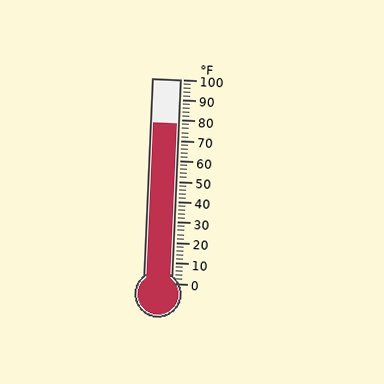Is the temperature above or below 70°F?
The temperature is above 70°F.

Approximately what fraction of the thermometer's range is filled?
The thermometer is filled to approximately 80% of its range.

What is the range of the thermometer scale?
The thermometer scale ranges from 0°F to 100°F.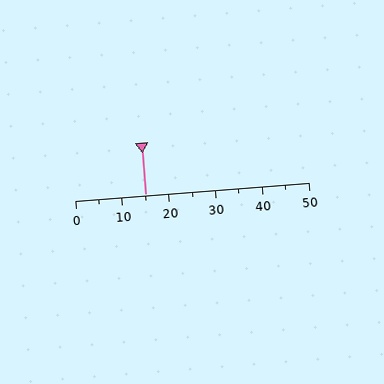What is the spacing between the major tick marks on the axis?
The major ticks are spaced 10 apart.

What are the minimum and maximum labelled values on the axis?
The axis runs from 0 to 50.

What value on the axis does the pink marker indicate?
The marker indicates approximately 15.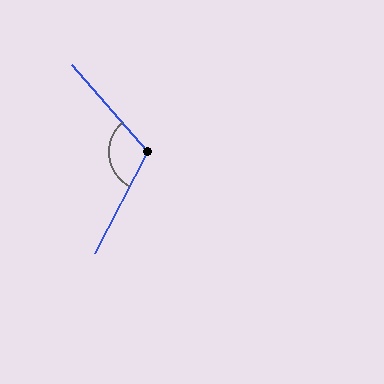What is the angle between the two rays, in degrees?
Approximately 112 degrees.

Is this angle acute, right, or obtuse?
It is obtuse.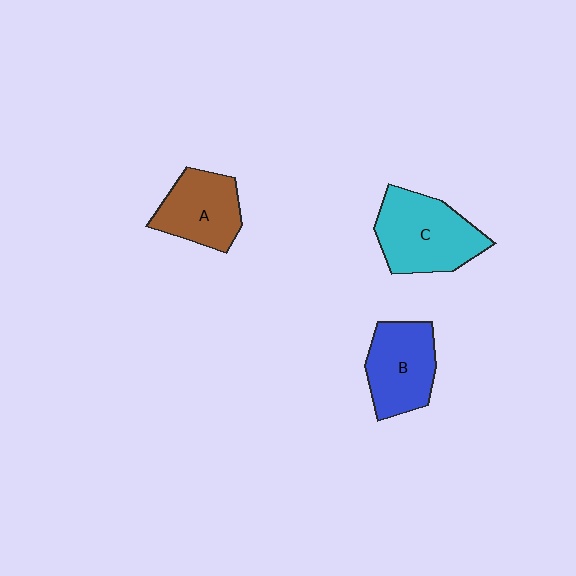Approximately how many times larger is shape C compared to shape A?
Approximately 1.3 times.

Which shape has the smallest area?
Shape A (brown).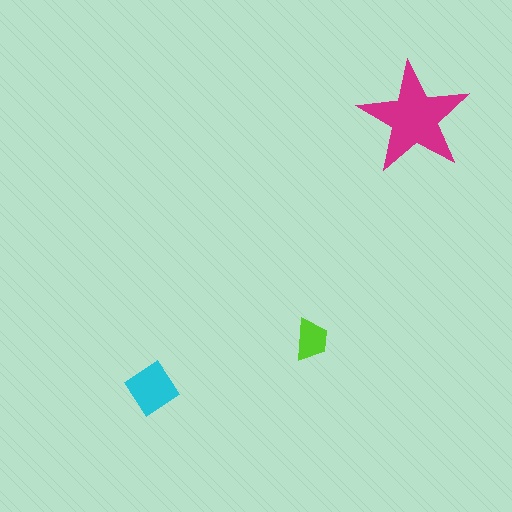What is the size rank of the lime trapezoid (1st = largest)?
3rd.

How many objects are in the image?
There are 3 objects in the image.